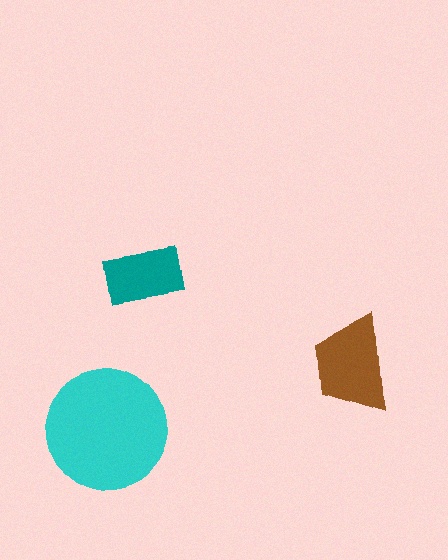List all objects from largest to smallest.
The cyan circle, the brown trapezoid, the teal rectangle.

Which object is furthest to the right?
The brown trapezoid is rightmost.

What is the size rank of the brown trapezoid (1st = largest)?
2nd.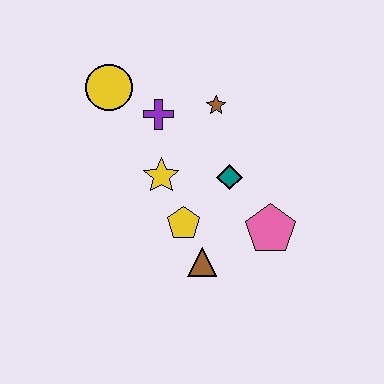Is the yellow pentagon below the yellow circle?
Yes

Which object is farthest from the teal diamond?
The yellow circle is farthest from the teal diamond.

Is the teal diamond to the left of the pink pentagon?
Yes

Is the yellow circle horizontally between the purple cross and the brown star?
No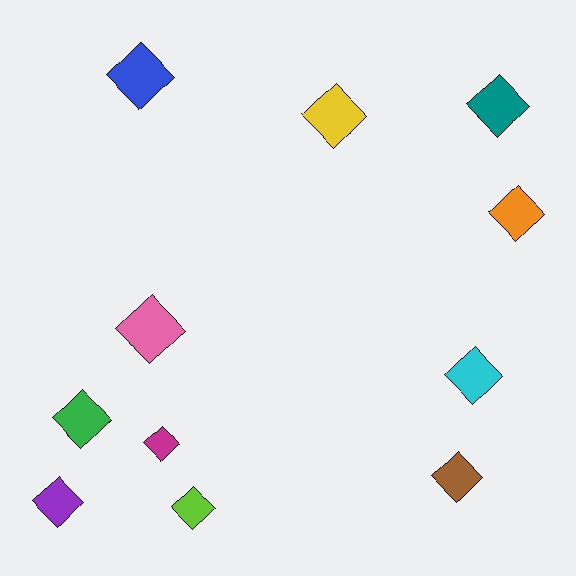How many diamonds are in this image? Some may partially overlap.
There are 11 diamonds.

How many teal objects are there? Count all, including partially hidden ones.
There is 1 teal object.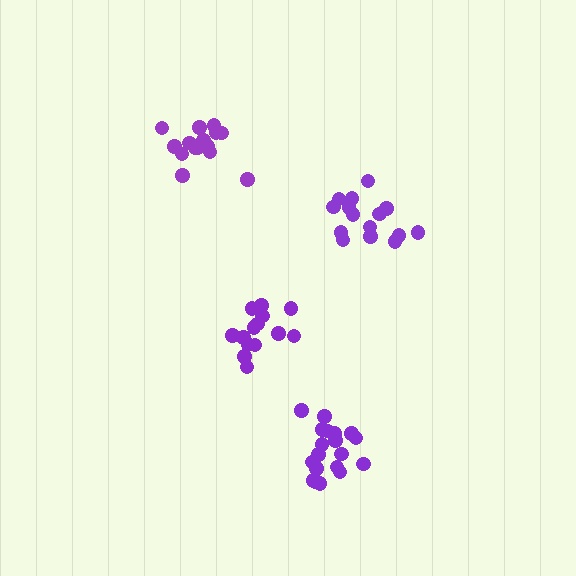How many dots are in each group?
Group 1: 15 dots, Group 2: 19 dots, Group 3: 14 dots, Group 4: 15 dots (63 total).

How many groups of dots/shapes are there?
There are 4 groups.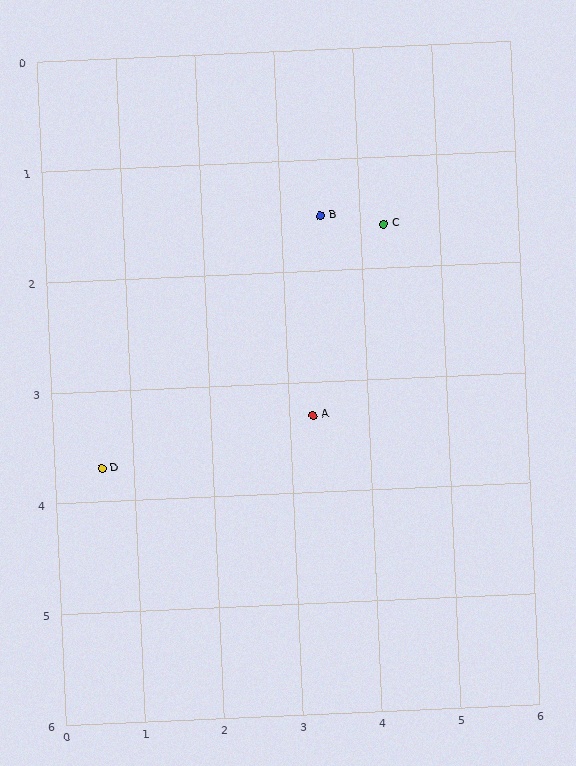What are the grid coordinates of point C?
Point C is at approximately (4.3, 1.6).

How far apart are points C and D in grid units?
Points C and D are about 4.3 grid units apart.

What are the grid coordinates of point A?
Point A is at approximately (3.3, 3.3).